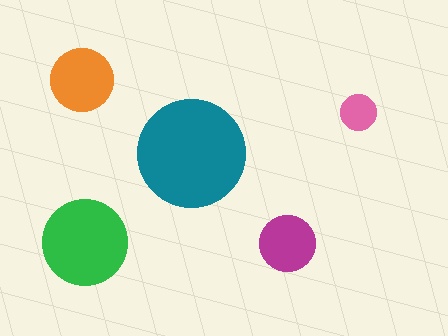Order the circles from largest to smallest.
the teal one, the green one, the orange one, the magenta one, the pink one.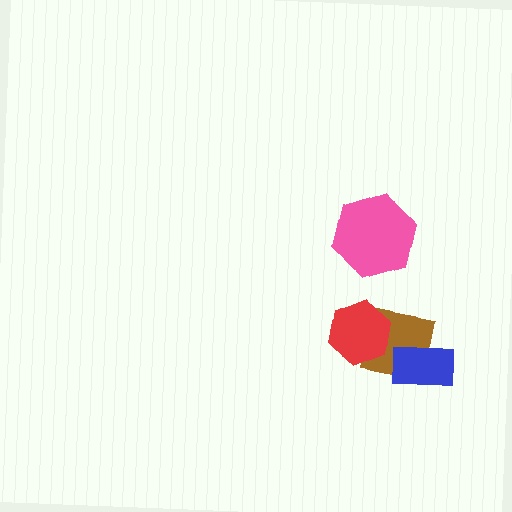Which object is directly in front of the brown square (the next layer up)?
The blue rectangle is directly in front of the brown square.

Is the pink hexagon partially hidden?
No, no other shape covers it.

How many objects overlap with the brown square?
2 objects overlap with the brown square.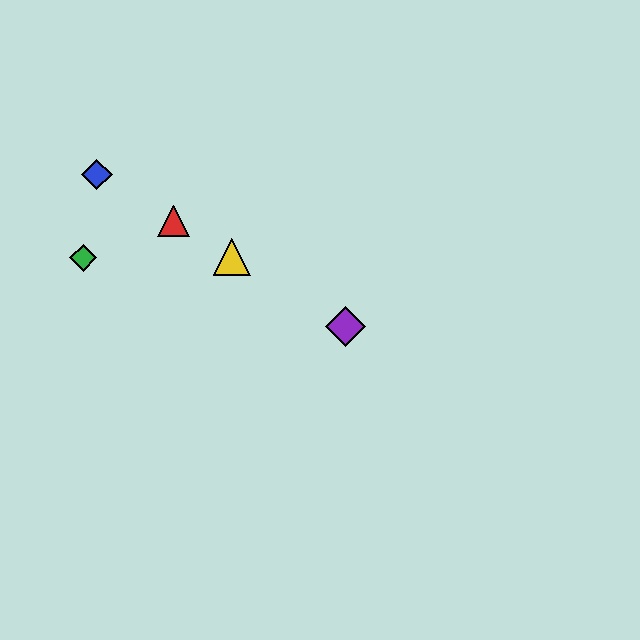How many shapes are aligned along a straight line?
4 shapes (the red triangle, the blue diamond, the yellow triangle, the purple diamond) are aligned along a straight line.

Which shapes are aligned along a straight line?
The red triangle, the blue diamond, the yellow triangle, the purple diamond are aligned along a straight line.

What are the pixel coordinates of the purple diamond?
The purple diamond is at (346, 327).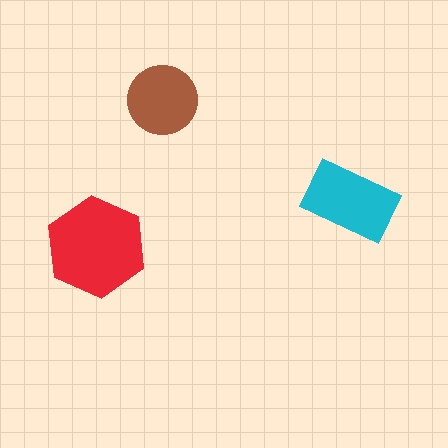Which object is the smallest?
The brown circle.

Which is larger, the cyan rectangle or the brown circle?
The cyan rectangle.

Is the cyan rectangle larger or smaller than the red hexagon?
Smaller.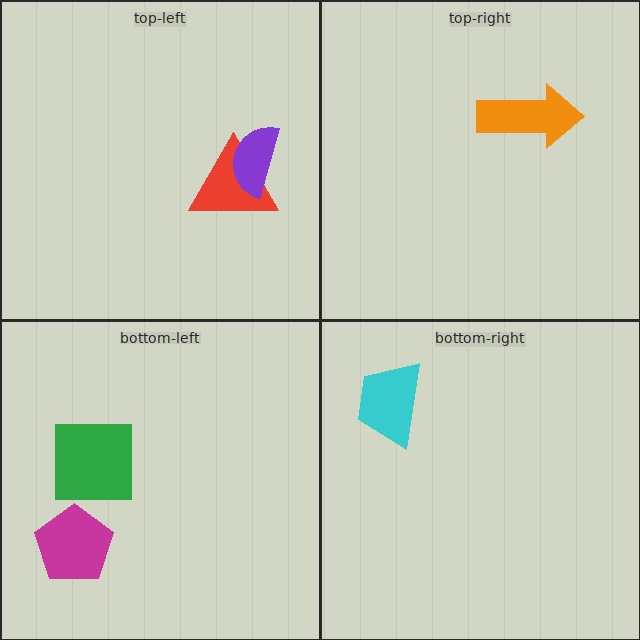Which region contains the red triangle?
The top-left region.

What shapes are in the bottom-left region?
The green square, the magenta pentagon.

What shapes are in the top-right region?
The orange arrow.